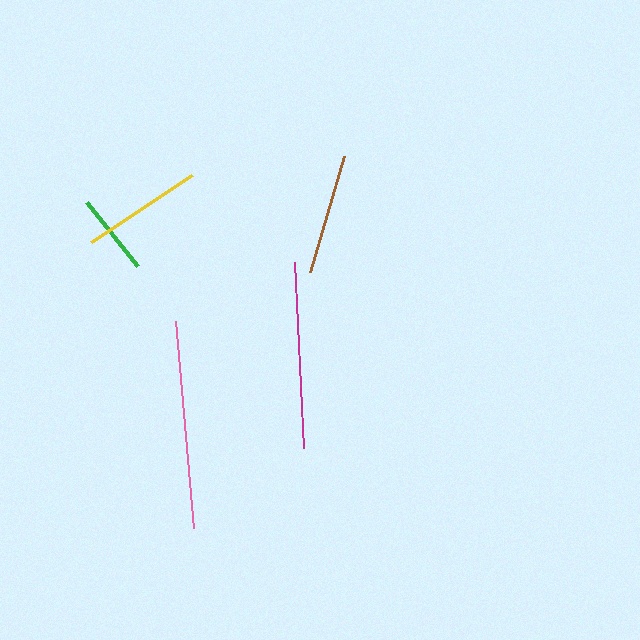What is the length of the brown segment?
The brown segment is approximately 121 pixels long.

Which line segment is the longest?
The pink line is the longest at approximately 208 pixels.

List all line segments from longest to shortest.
From longest to shortest: pink, magenta, yellow, brown, green.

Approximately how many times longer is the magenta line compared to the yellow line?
The magenta line is approximately 1.5 times the length of the yellow line.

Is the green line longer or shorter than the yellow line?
The yellow line is longer than the green line.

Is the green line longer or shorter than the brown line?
The brown line is longer than the green line.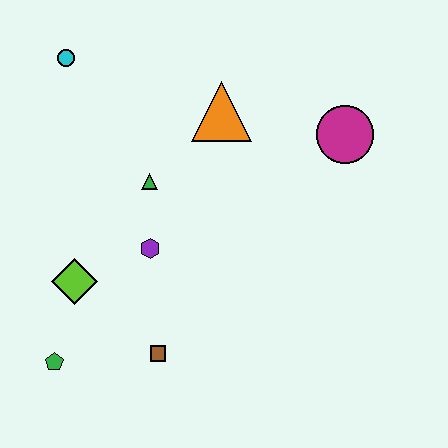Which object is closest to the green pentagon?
The lime diamond is closest to the green pentagon.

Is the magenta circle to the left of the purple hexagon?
No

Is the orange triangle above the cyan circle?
No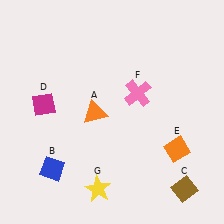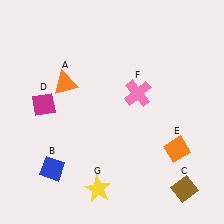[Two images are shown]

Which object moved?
The orange triangle (A) moved up.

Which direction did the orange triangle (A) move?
The orange triangle (A) moved up.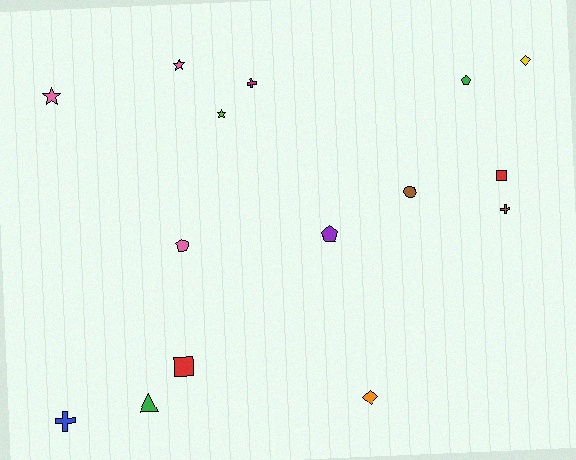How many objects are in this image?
There are 15 objects.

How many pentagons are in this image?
There are 3 pentagons.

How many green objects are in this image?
There are 2 green objects.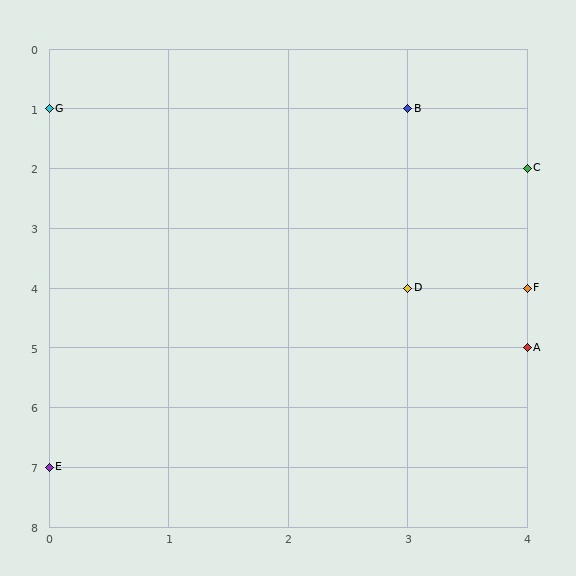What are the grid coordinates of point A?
Point A is at grid coordinates (4, 5).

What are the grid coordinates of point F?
Point F is at grid coordinates (4, 4).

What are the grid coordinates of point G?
Point G is at grid coordinates (0, 1).